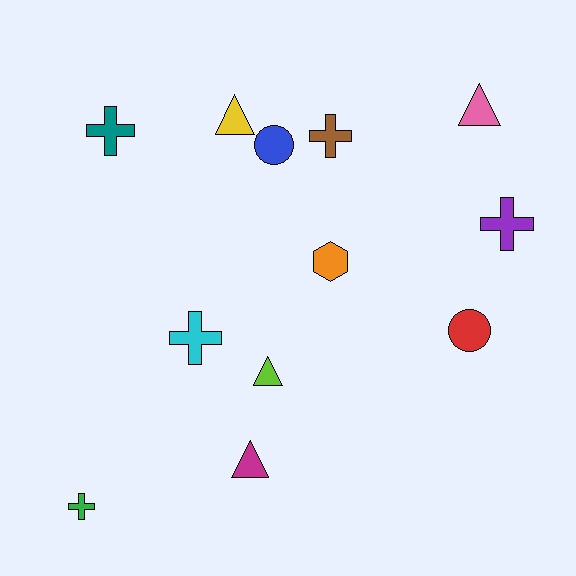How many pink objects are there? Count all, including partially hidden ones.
There is 1 pink object.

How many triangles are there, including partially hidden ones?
There are 4 triangles.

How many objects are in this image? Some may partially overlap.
There are 12 objects.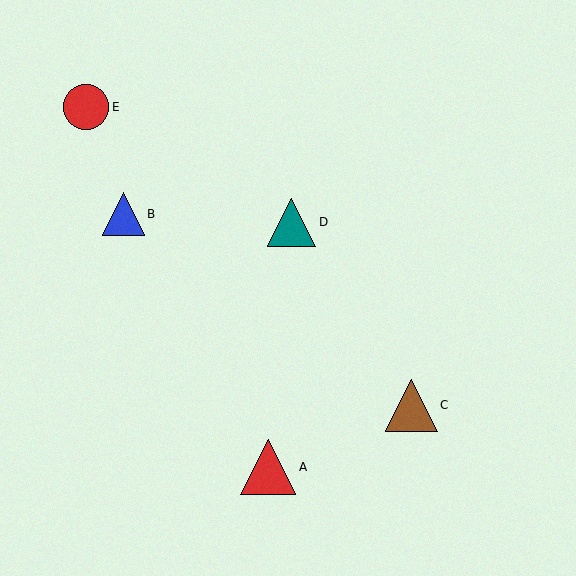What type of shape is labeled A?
Shape A is a red triangle.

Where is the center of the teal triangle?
The center of the teal triangle is at (291, 222).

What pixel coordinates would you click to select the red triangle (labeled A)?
Click at (268, 467) to select the red triangle A.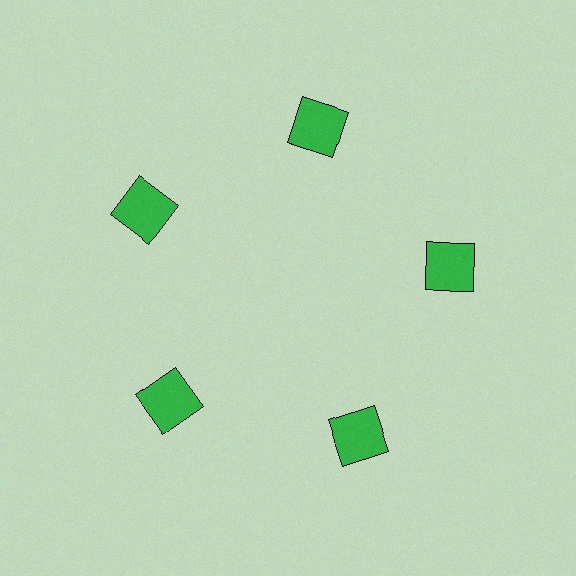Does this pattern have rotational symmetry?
Yes, this pattern has 5-fold rotational symmetry. It looks the same after rotating 72 degrees around the center.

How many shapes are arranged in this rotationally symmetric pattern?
There are 5 shapes, arranged in 5 groups of 1.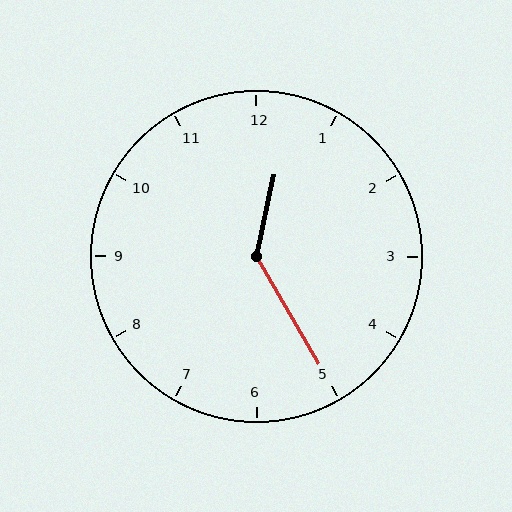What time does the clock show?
12:25.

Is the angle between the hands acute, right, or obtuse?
It is obtuse.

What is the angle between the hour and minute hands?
Approximately 138 degrees.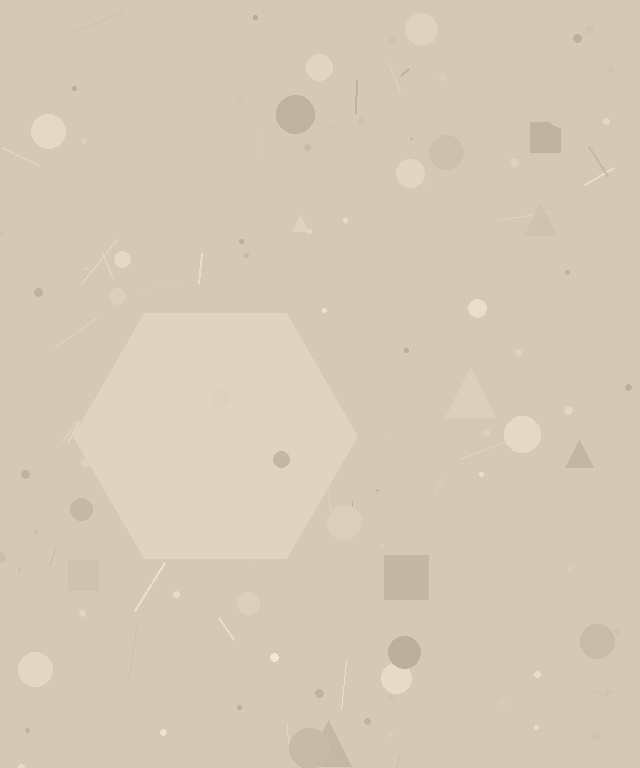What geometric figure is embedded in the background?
A hexagon is embedded in the background.